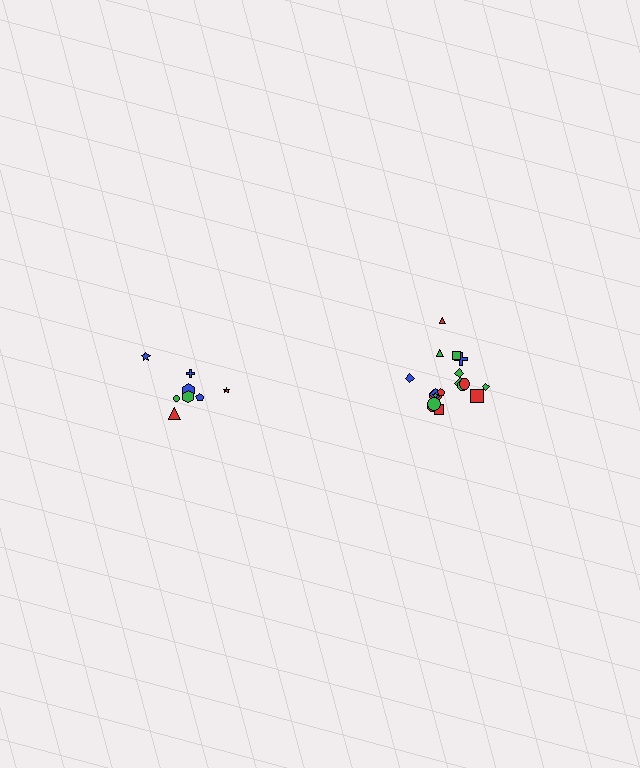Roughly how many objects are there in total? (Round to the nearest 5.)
Roughly 25 objects in total.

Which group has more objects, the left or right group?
The right group.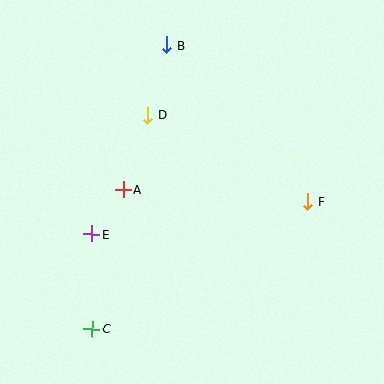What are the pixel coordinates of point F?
Point F is at (307, 202).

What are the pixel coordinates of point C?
Point C is at (92, 329).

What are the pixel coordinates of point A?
Point A is at (123, 190).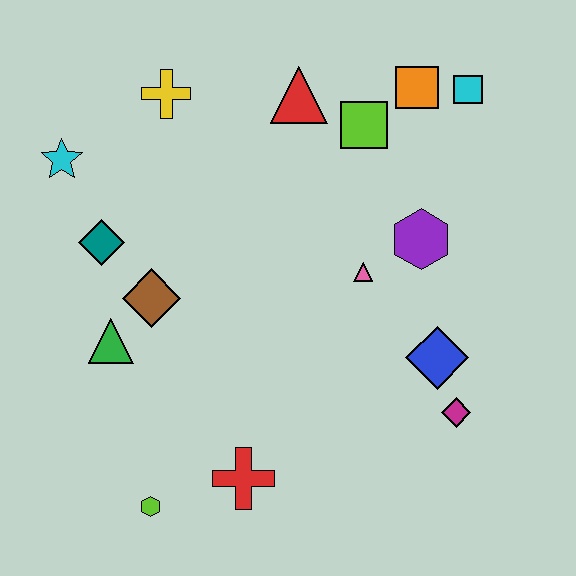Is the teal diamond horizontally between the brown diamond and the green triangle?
No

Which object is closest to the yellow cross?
The cyan star is closest to the yellow cross.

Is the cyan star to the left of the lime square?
Yes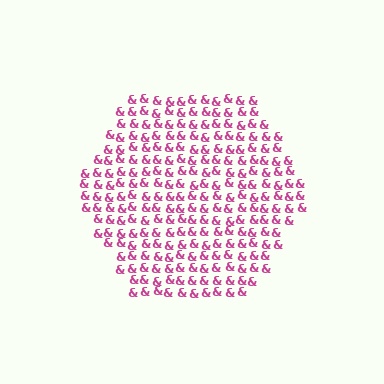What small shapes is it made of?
It is made of small ampersands.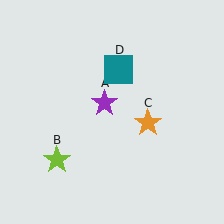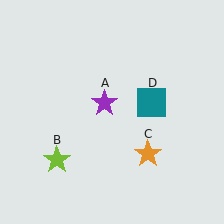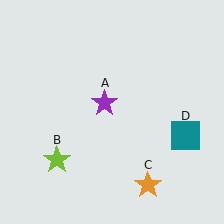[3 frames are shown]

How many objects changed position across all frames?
2 objects changed position: orange star (object C), teal square (object D).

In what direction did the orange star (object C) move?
The orange star (object C) moved down.